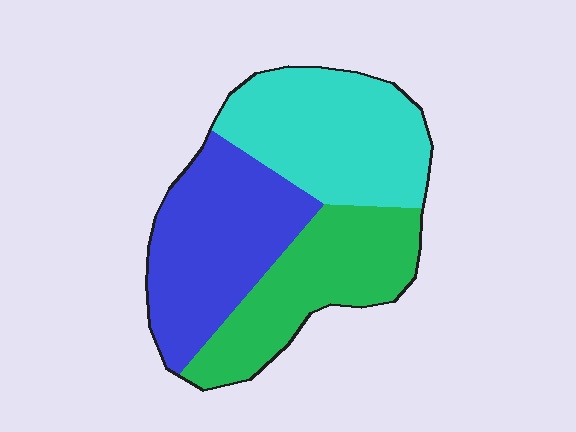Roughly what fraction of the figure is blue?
Blue covers 35% of the figure.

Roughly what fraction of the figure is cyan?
Cyan takes up about one third (1/3) of the figure.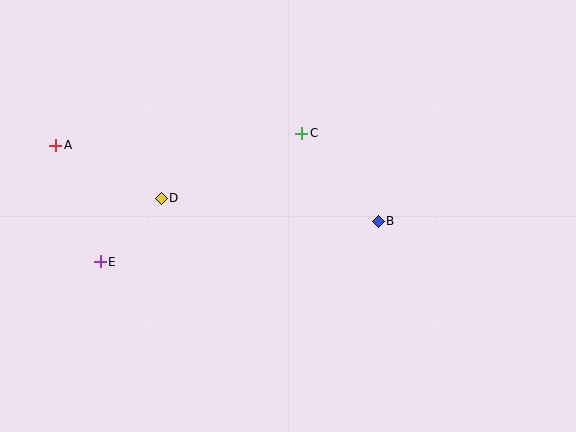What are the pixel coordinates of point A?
Point A is at (56, 145).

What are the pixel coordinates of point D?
Point D is at (161, 198).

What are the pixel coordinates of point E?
Point E is at (100, 262).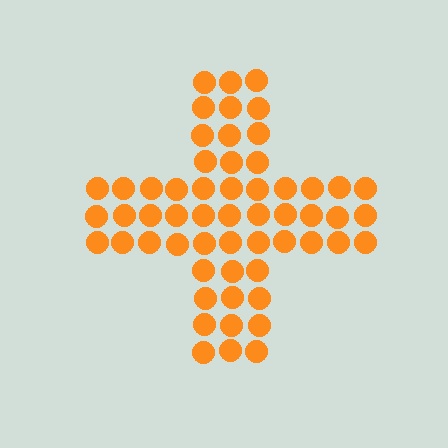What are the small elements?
The small elements are circles.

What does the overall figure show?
The overall figure shows a cross.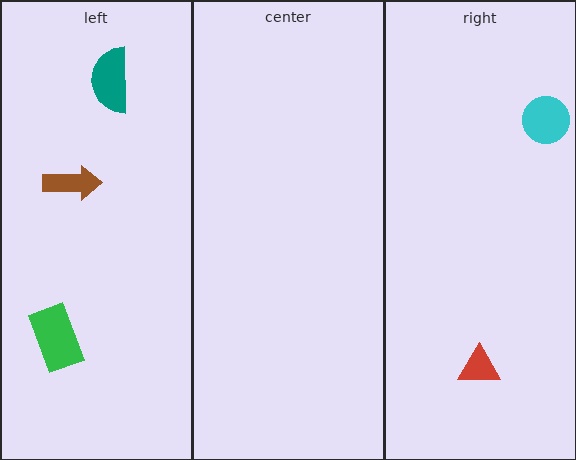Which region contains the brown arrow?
The left region.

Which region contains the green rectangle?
The left region.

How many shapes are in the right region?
2.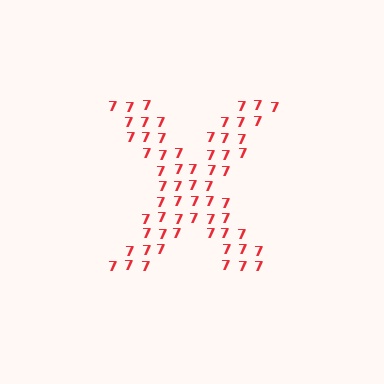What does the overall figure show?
The overall figure shows the letter X.